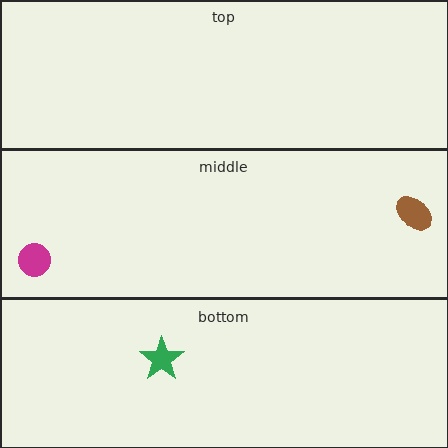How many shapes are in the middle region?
2.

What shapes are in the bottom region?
The green star.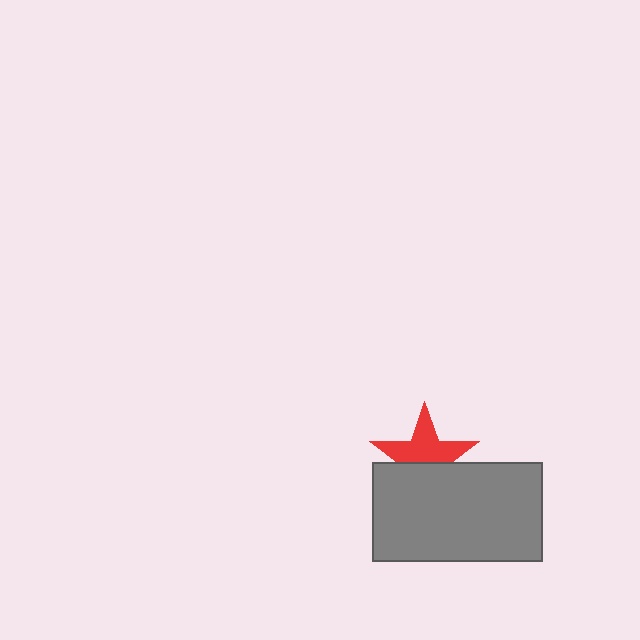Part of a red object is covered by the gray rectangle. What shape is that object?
It is a star.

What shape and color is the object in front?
The object in front is a gray rectangle.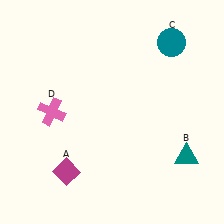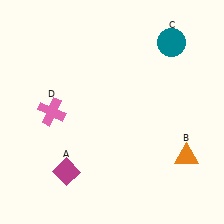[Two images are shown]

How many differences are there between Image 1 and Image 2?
There is 1 difference between the two images.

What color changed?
The triangle (B) changed from teal in Image 1 to orange in Image 2.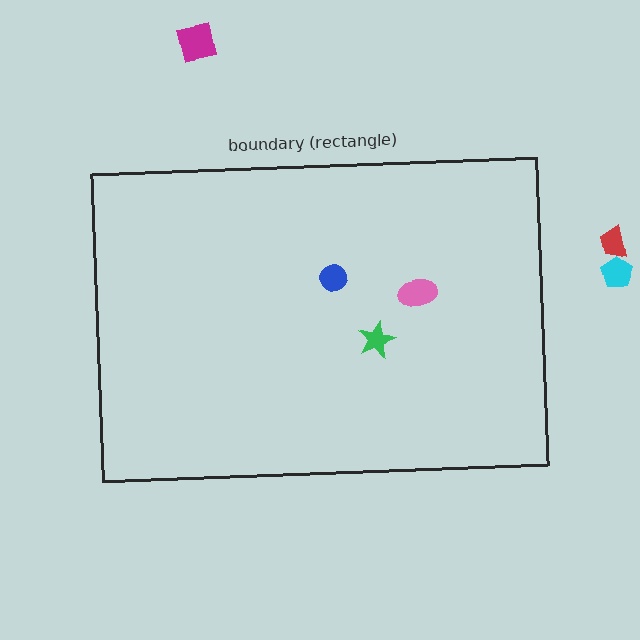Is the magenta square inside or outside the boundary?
Outside.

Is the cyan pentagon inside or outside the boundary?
Outside.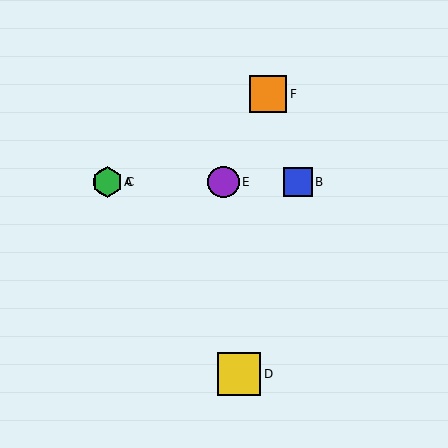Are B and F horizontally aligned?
No, B is at y≈182 and F is at y≈94.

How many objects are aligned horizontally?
4 objects (A, B, C, E) are aligned horizontally.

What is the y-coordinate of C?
Object C is at y≈182.